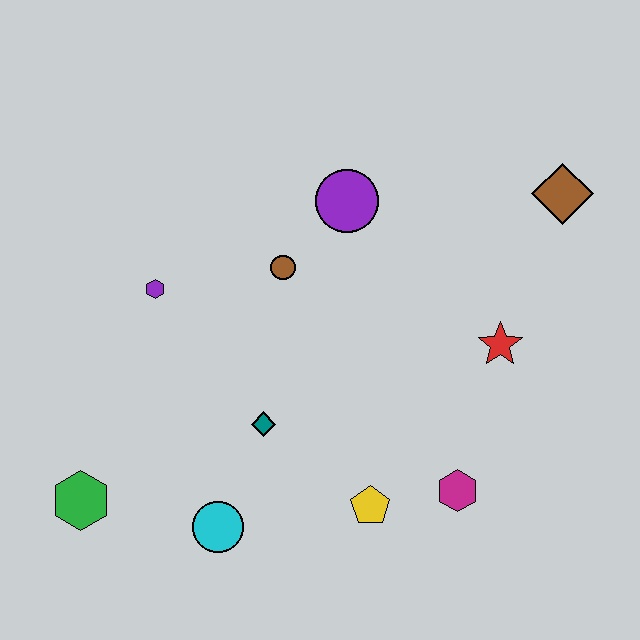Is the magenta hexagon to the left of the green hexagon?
No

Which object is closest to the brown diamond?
The red star is closest to the brown diamond.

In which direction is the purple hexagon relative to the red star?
The purple hexagon is to the left of the red star.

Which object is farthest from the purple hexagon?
The brown diamond is farthest from the purple hexagon.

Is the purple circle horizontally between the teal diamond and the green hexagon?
No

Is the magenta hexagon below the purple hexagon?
Yes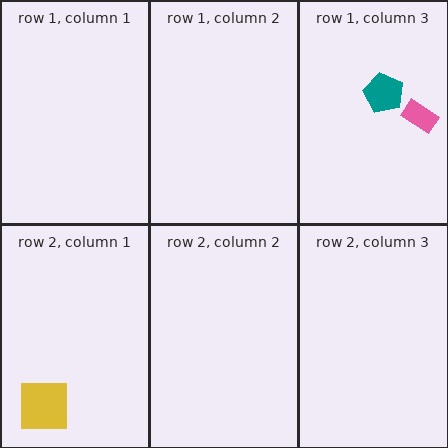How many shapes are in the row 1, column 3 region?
2.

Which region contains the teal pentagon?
The row 1, column 3 region.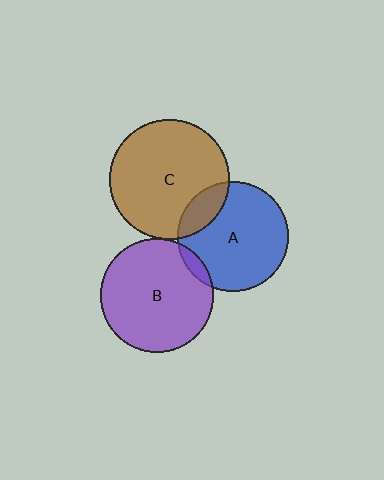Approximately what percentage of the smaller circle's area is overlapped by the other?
Approximately 15%.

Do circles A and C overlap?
Yes.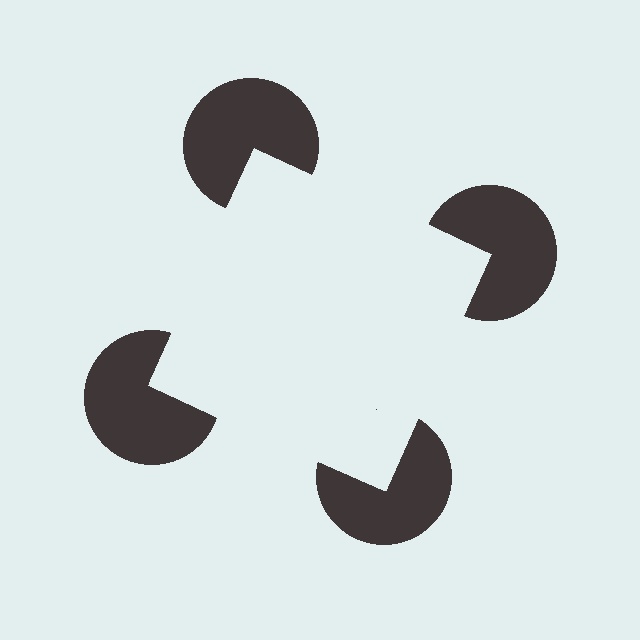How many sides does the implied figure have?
4 sides.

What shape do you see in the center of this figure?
An illusory square — its edges are inferred from the aligned wedge cuts in the pac-man discs, not physically drawn.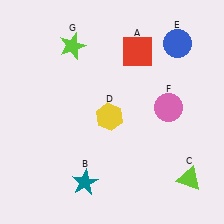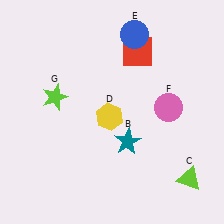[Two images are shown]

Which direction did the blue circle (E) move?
The blue circle (E) moved left.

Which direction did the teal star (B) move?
The teal star (B) moved right.